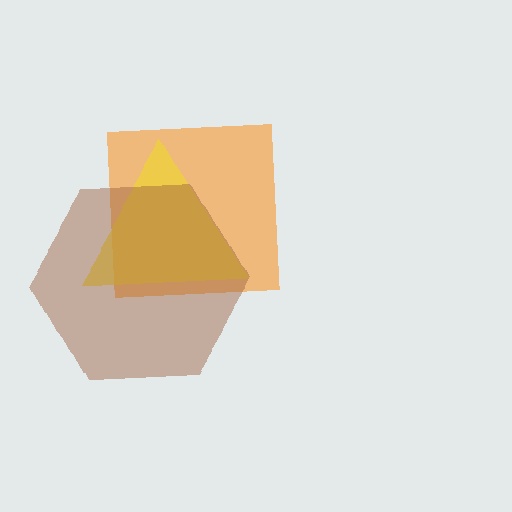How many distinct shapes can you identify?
There are 3 distinct shapes: an orange square, a yellow triangle, a brown hexagon.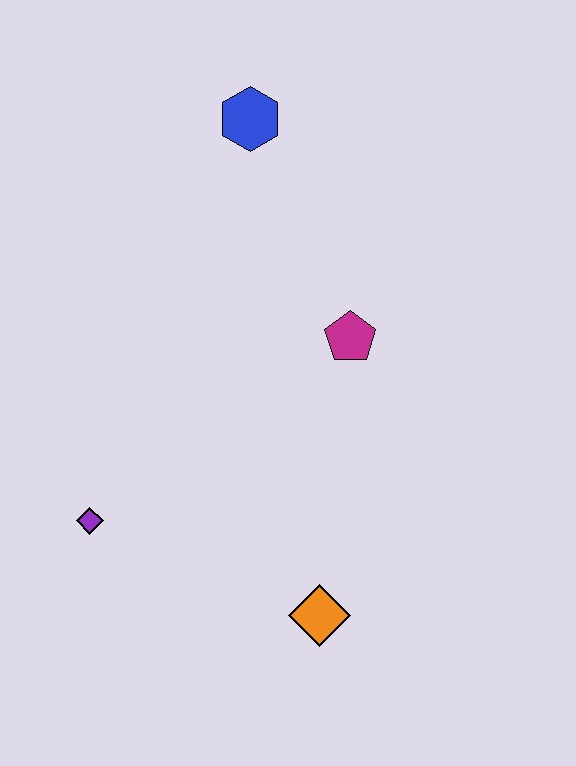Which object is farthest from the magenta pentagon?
The purple diamond is farthest from the magenta pentagon.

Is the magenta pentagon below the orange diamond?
No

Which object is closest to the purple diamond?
The orange diamond is closest to the purple diamond.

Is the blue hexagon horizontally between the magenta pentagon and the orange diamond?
No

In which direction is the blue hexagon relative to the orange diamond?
The blue hexagon is above the orange diamond.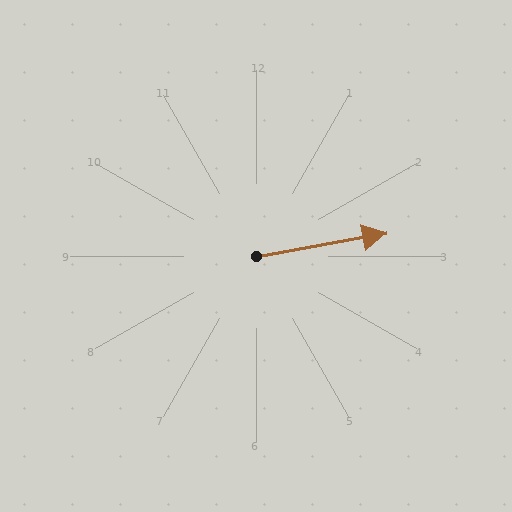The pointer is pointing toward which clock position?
Roughly 3 o'clock.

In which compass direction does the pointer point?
East.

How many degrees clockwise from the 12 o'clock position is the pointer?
Approximately 80 degrees.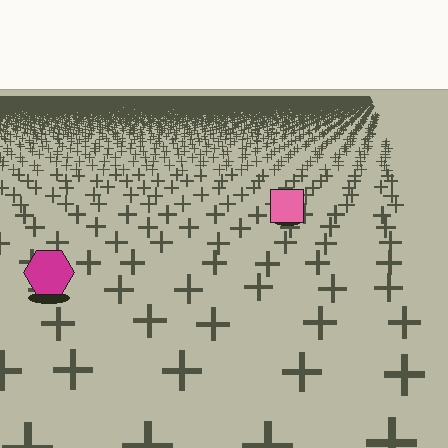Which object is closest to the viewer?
The magenta hexagon is closest. The texture marks near it are larger and more spread out.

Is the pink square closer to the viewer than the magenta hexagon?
No. The magenta hexagon is closer — you can tell from the texture gradient: the ground texture is coarser near it.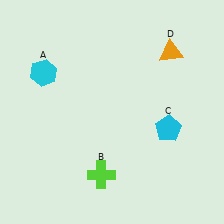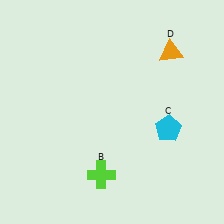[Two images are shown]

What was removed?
The cyan hexagon (A) was removed in Image 2.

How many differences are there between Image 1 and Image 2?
There is 1 difference between the two images.